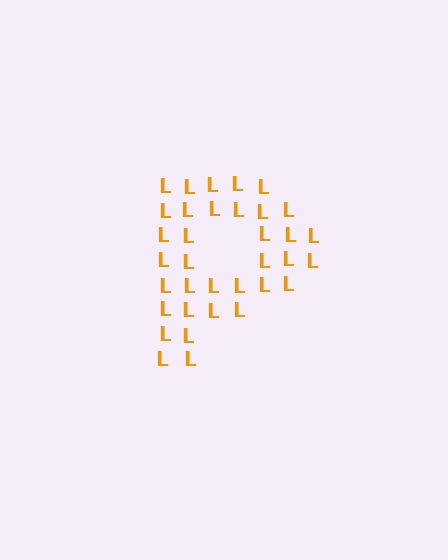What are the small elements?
The small elements are letter L's.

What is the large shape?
The large shape is the letter P.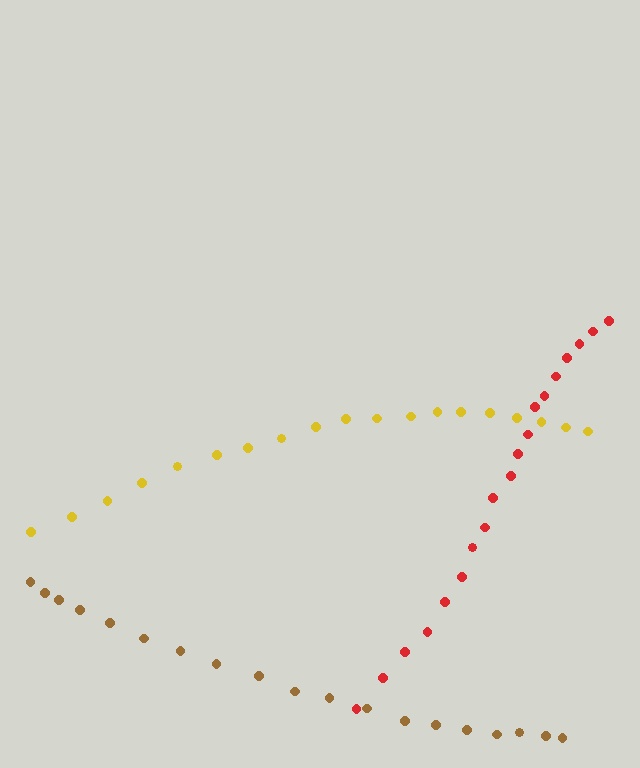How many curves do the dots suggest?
There are 3 distinct paths.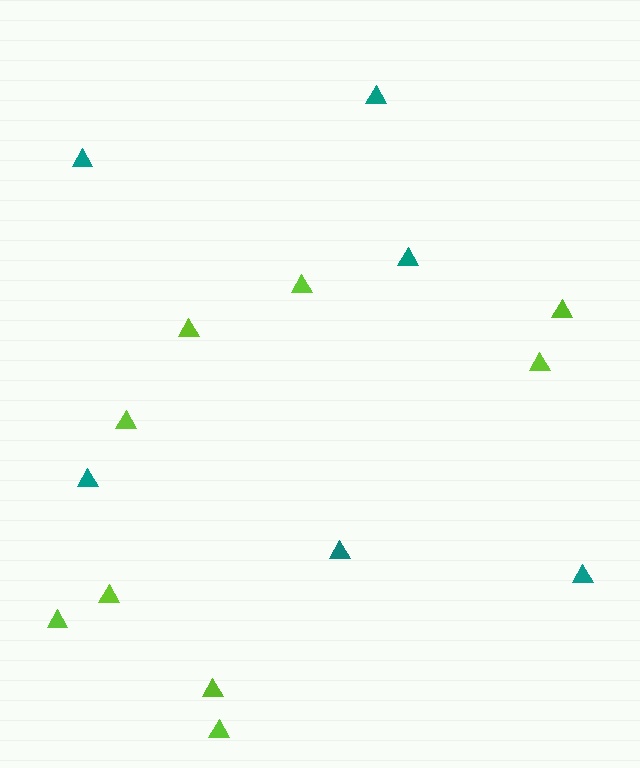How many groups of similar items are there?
There are 2 groups: one group of teal triangles (6) and one group of lime triangles (9).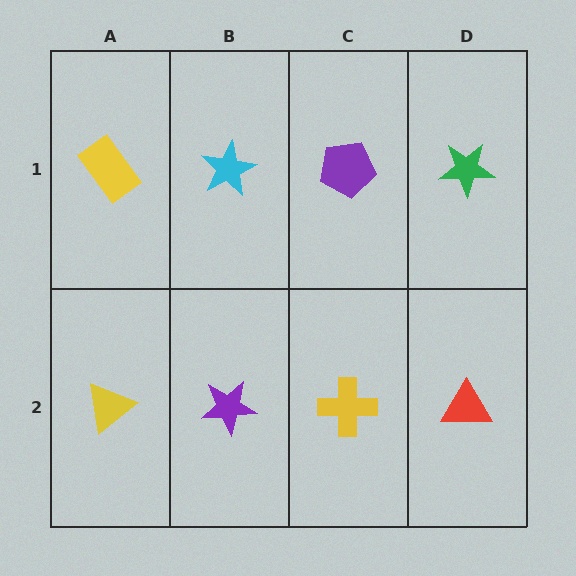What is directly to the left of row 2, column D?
A yellow cross.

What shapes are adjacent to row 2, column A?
A yellow rectangle (row 1, column A), a purple star (row 2, column B).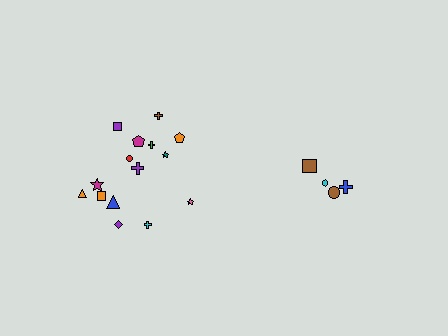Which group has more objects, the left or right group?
The left group.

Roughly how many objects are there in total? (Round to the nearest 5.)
Roughly 20 objects in total.